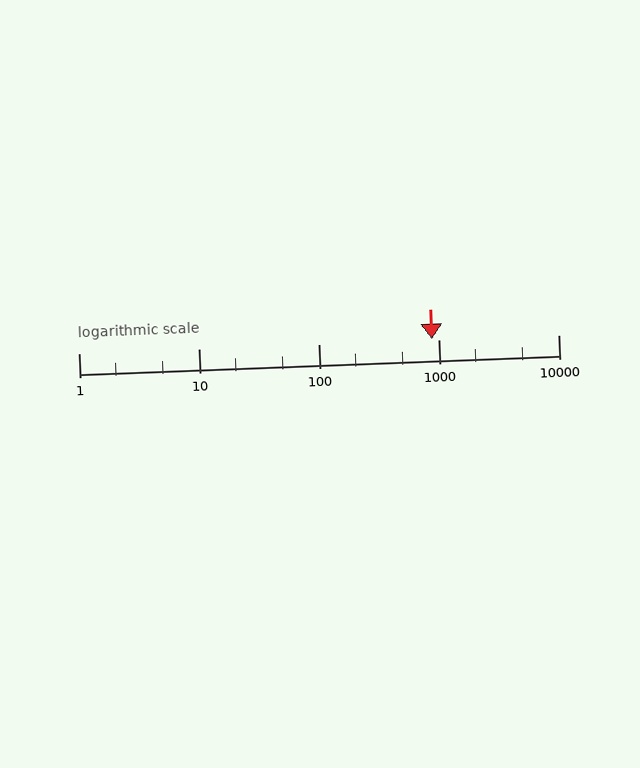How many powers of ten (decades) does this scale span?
The scale spans 4 decades, from 1 to 10000.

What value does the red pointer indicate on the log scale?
The pointer indicates approximately 880.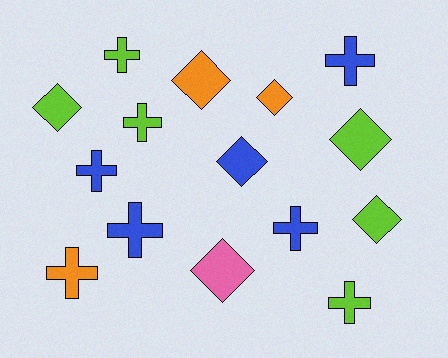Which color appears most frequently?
Lime, with 6 objects.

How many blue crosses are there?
There are 4 blue crosses.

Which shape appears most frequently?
Cross, with 8 objects.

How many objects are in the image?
There are 15 objects.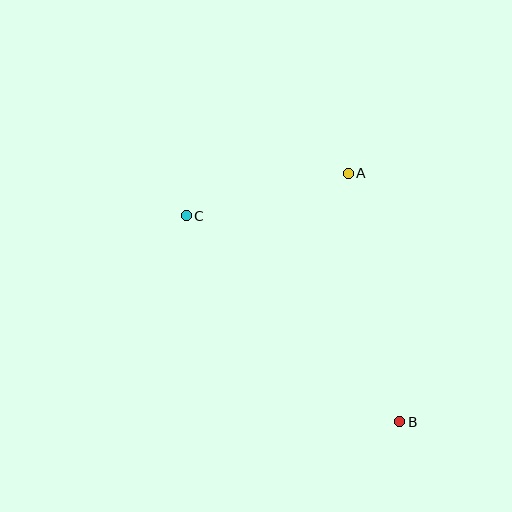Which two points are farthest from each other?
Points B and C are farthest from each other.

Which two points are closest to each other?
Points A and C are closest to each other.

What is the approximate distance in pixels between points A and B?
The distance between A and B is approximately 254 pixels.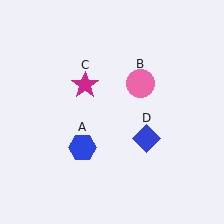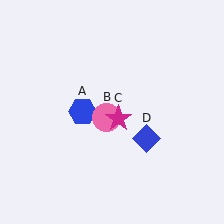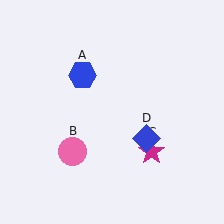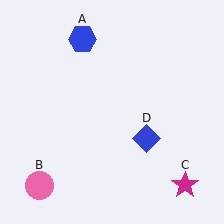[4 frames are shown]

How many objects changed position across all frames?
3 objects changed position: blue hexagon (object A), pink circle (object B), magenta star (object C).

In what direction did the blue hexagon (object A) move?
The blue hexagon (object A) moved up.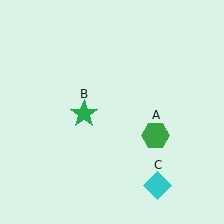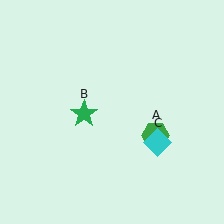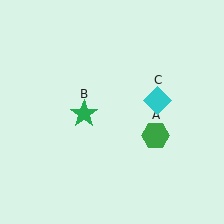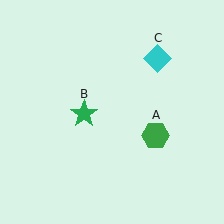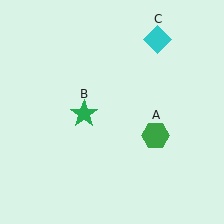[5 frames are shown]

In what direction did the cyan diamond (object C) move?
The cyan diamond (object C) moved up.